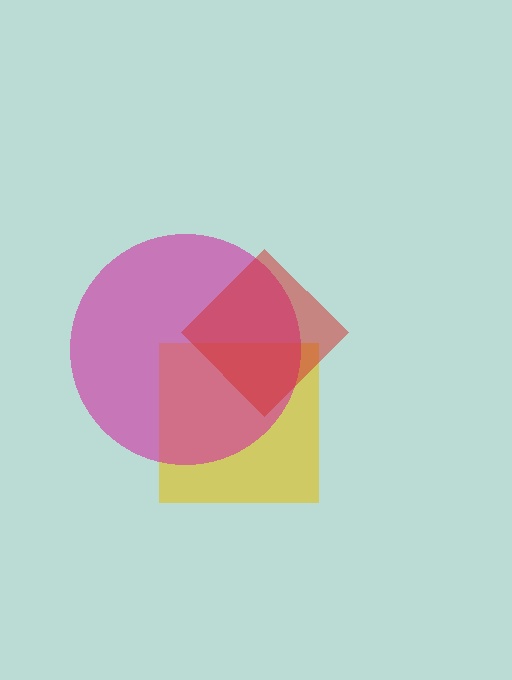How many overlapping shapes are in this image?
There are 3 overlapping shapes in the image.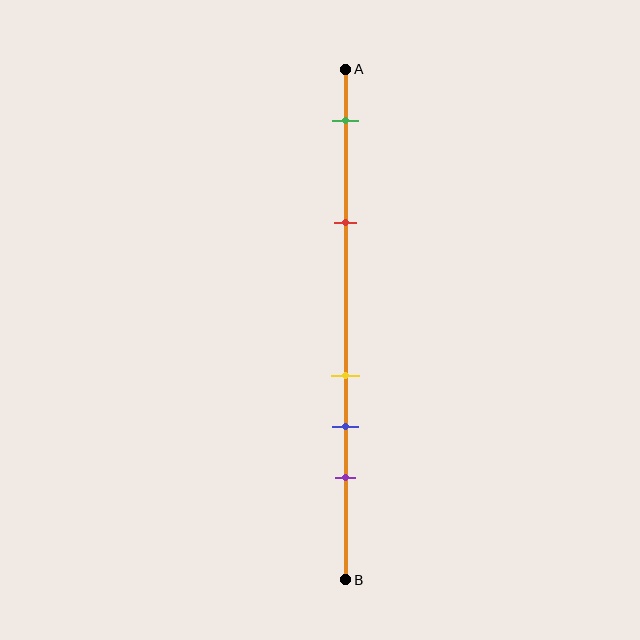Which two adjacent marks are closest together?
The yellow and blue marks are the closest adjacent pair.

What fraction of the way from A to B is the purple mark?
The purple mark is approximately 80% (0.8) of the way from A to B.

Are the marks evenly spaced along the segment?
No, the marks are not evenly spaced.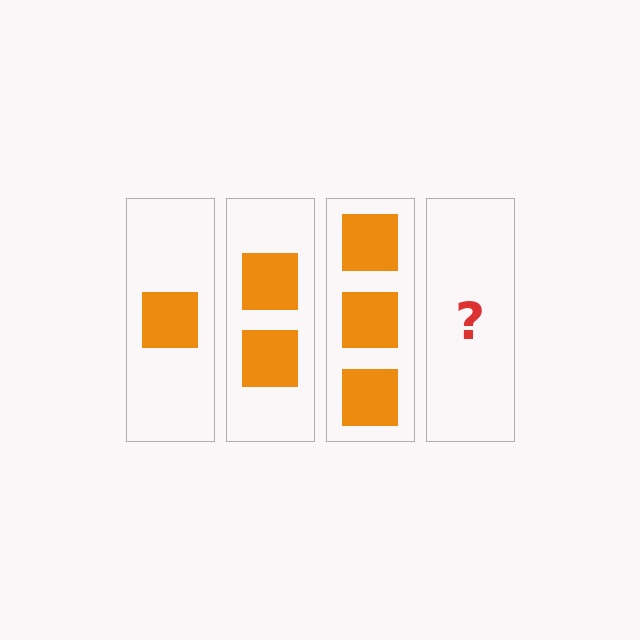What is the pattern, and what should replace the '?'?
The pattern is that each step adds one more square. The '?' should be 4 squares.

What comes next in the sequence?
The next element should be 4 squares.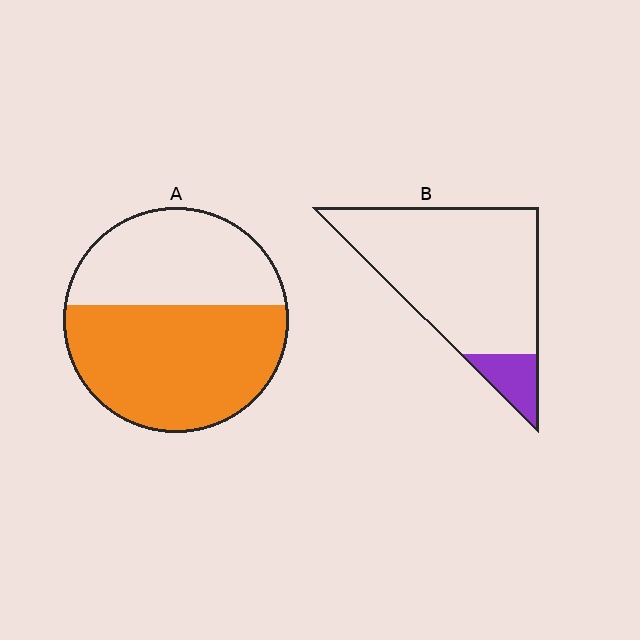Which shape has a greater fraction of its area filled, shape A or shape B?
Shape A.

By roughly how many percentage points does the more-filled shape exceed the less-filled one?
By roughly 45 percentage points (A over B).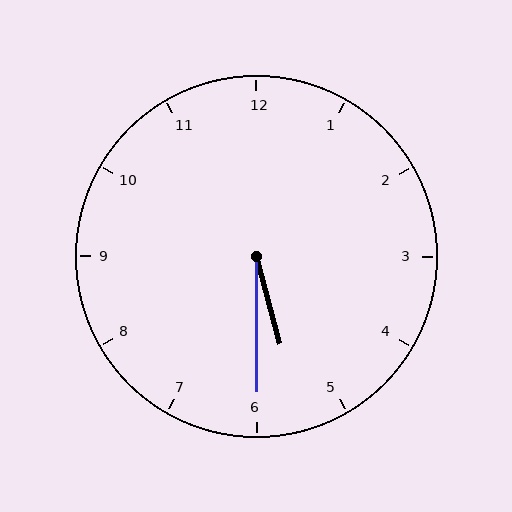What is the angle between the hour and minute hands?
Approximately 15 degrees.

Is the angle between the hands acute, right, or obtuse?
It is acute.